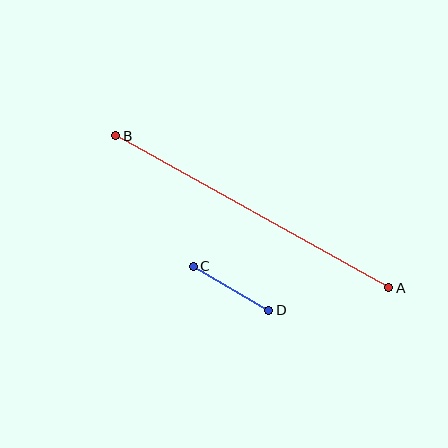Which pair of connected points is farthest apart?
Points A and B are farthest apart.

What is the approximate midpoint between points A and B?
The midpoint is at approximately (252, 212) pixels.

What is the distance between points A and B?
The distance is approximately 313 pixels.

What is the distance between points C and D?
The distance is approximately 87 pixels.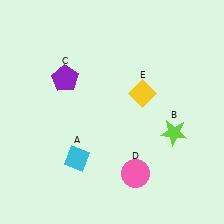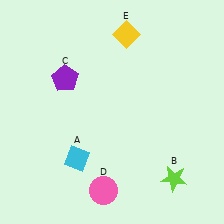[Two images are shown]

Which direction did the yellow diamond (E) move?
The yellow diamond (E) moved up.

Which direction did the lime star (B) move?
The lime star (B) moved down.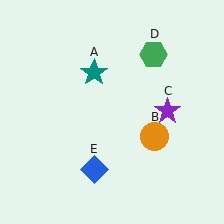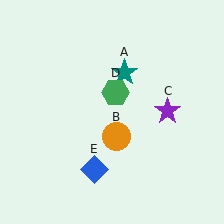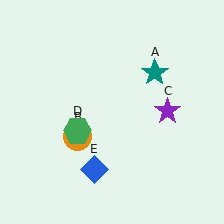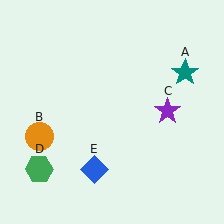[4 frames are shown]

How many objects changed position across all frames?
3 objects changed position: teal star (object A), orange circle (object B), green hexagon (object D).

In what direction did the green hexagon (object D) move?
The green hexagon (object D) moved down and to the left.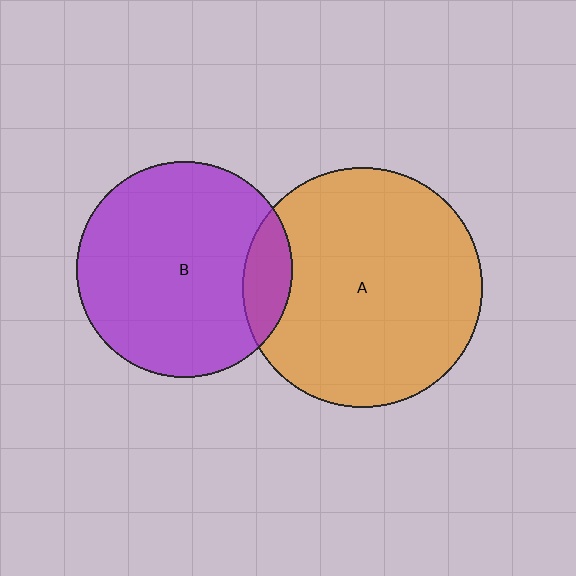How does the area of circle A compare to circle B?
Approximately 1.2 times.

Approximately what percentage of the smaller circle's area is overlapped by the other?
Approximately 15%.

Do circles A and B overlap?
Yes.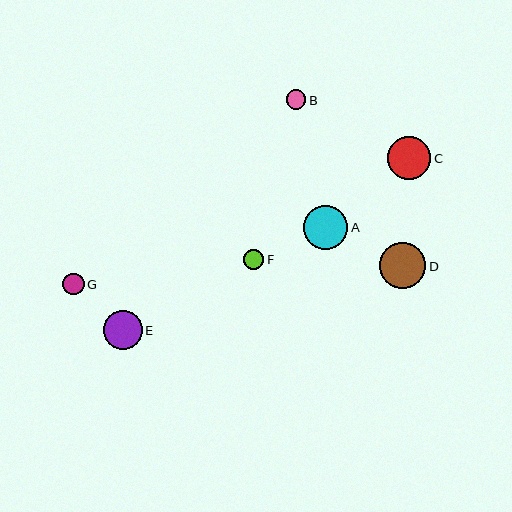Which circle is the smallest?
Circle B is the smallest with a size of approximately 20 pixels.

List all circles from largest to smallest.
From largest to smallest: D, A, C, E, G, F, B.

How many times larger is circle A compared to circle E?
Circle A is approximately 1.1 times the size of circle E.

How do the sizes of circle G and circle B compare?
Circle G and circle B are approximately the same size.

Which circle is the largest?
Circle D is the largest with a size of approximately 46 pixels.